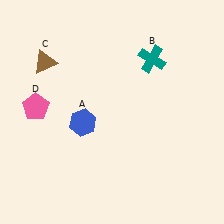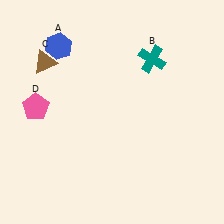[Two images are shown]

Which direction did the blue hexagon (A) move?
The blue hexagon (A) moved up.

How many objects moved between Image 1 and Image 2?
1 object moved between the two images.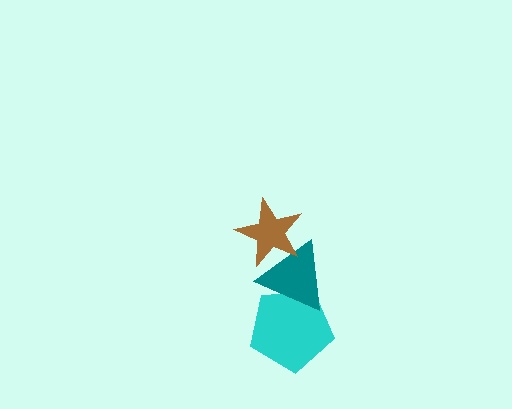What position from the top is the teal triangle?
The teal triangle is 2nd from the top.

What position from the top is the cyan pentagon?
The cyan pentagon is 3rd from the top.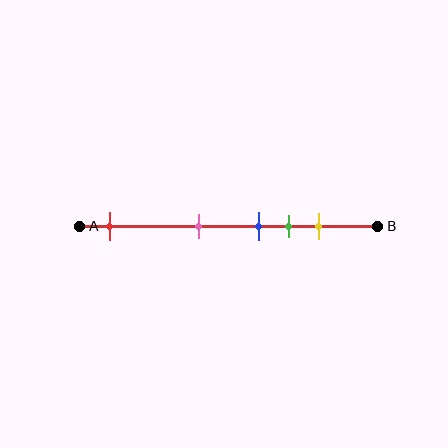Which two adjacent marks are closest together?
The blue and green marks are the closest adjacent pair.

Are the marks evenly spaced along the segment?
No, the marks are not evenly spaced.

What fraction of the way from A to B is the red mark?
The red mark is approximately 10% (0.1) of the way from A to B.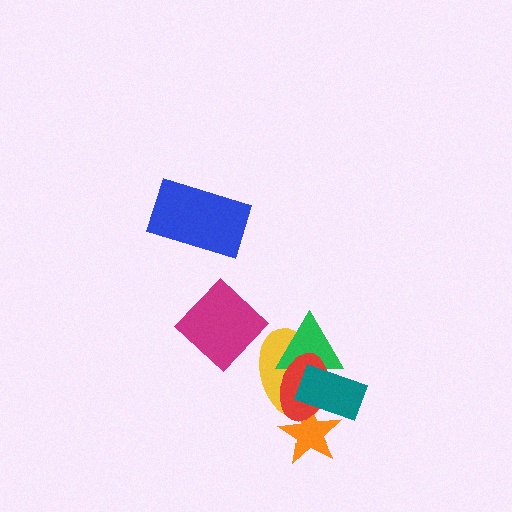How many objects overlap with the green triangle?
3 objects overlap with the green triangle.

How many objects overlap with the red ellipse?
4 objects overlap with the red ellipse.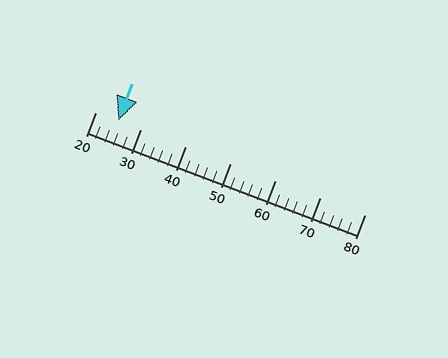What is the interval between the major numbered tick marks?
The major tick marks are spaced 10 units apart.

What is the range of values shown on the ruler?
The ruler shows values from 20 to 80.